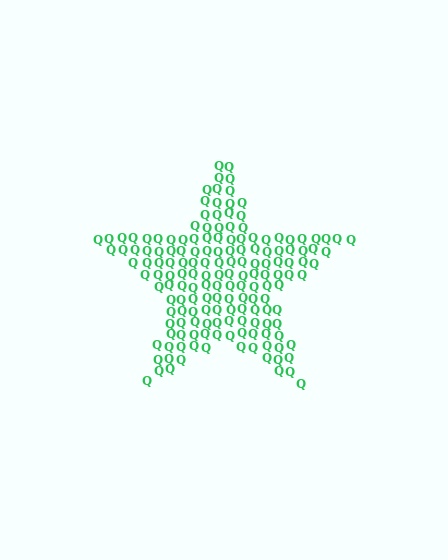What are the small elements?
The small elements are letter Q's.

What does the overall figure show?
The overall figure shows a star.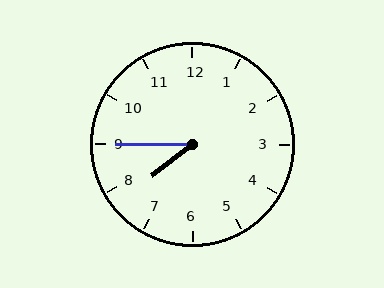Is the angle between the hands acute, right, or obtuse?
It is acute.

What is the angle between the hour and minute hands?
Approximately 38 degrees.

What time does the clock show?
7:45.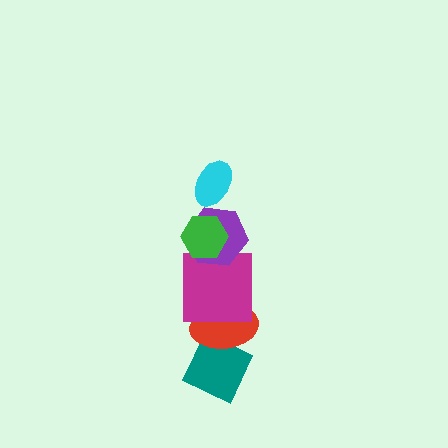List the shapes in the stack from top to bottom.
From top to bottom: the cyan ellipse, the green hexagon, the purple hexagon, the magenta square, the red ellipse, the teal diamond.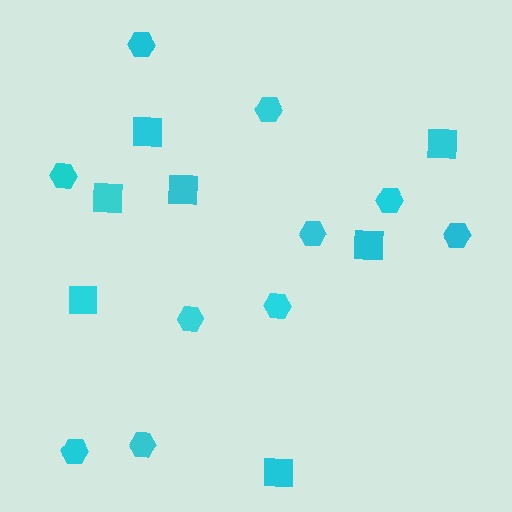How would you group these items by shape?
There are 2 groups: one group of hexagons (10) and one group of squares (7).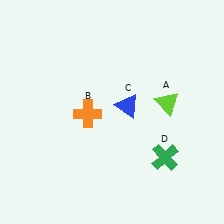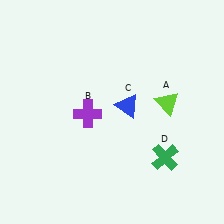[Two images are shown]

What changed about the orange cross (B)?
In Image 1, B is orange. In Image 2, it changed to purple.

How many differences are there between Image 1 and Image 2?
There is 1 difference between the two images.